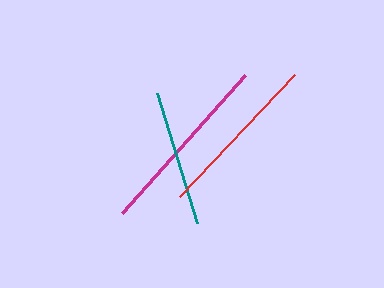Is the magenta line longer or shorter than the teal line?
The magenta line is longer than the teal line.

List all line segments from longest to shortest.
From longest to shortest: magenta, red, teal.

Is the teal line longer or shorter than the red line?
The red line is longer than the teal line.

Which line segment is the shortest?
The teal line is the shortest at approximately 136 pixels.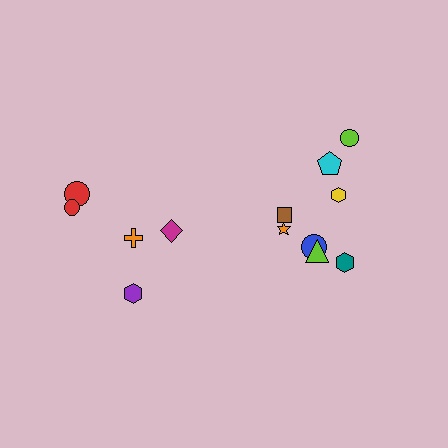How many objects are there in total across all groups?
There are 13 objects.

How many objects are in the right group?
There are 8 objects.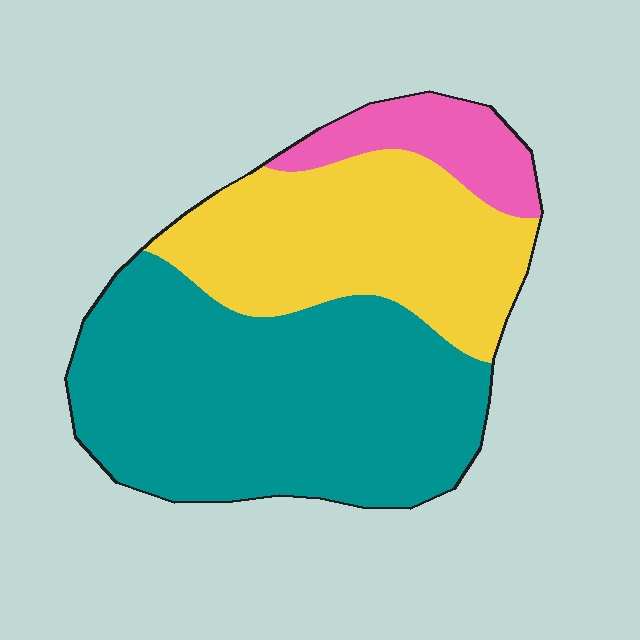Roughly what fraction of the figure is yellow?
Yellow takes up about one third (1/3) of the figure.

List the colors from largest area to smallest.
From largest to smallest: teal, yellow, pink.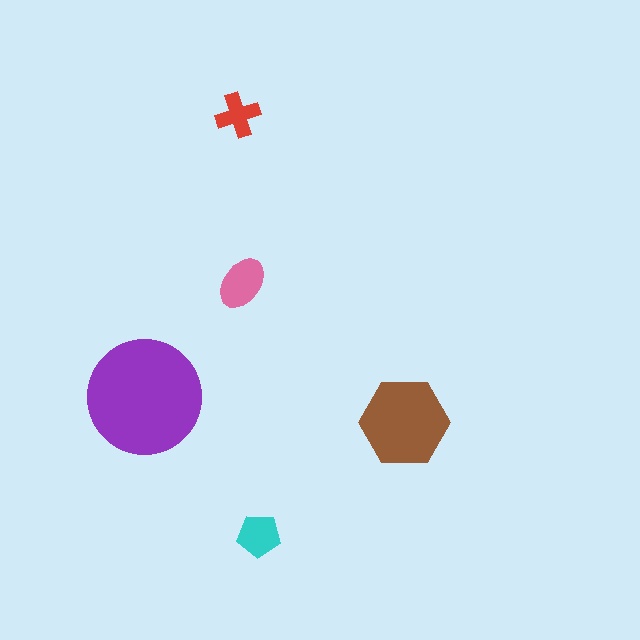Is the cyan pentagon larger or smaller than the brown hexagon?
Smaller.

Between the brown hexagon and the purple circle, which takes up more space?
The purple circle.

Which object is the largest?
The purple circle.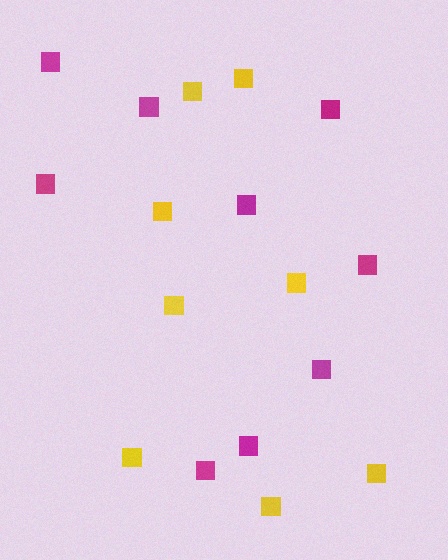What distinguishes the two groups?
There are 2 groups: one group of magenta squares (9) and one group of yellow squares (8).